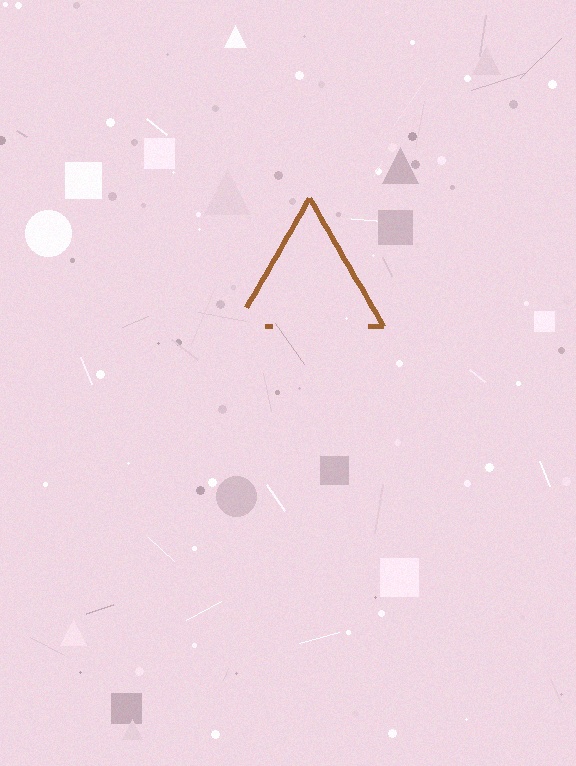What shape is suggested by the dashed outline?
The dashed outline suggests a triangle.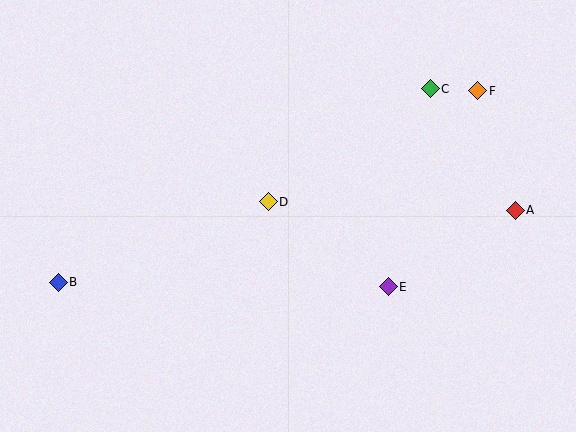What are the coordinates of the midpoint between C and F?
The midpoint between C and F is at (454, 90).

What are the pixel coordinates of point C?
Point C is at (430, 89).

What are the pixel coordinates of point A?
Point A is at (515, 210).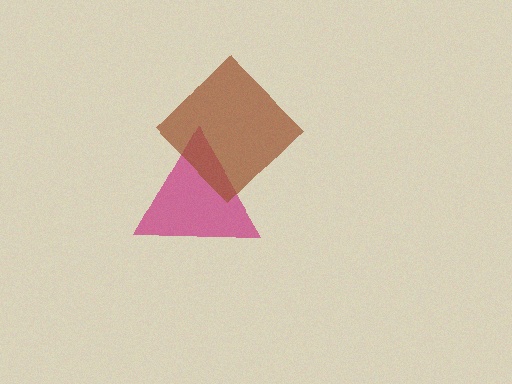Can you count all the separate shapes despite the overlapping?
Yes, there are 2 separate shapes.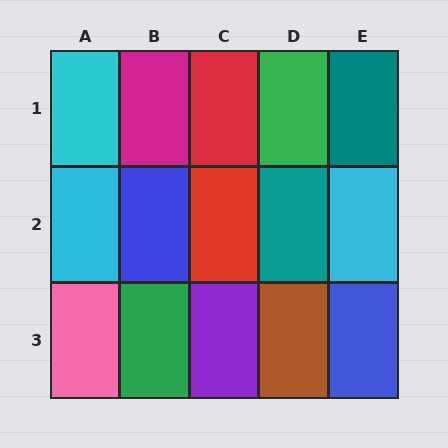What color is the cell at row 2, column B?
Blue.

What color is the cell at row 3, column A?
Pink.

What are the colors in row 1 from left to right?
Cyan, magenta, red, green, teal.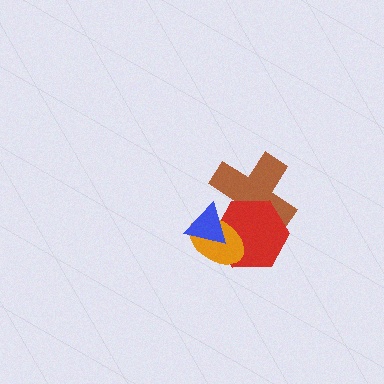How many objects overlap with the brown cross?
3 objects overlap with the brown cross.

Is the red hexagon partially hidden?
Yes, it is partially covered by another shape.